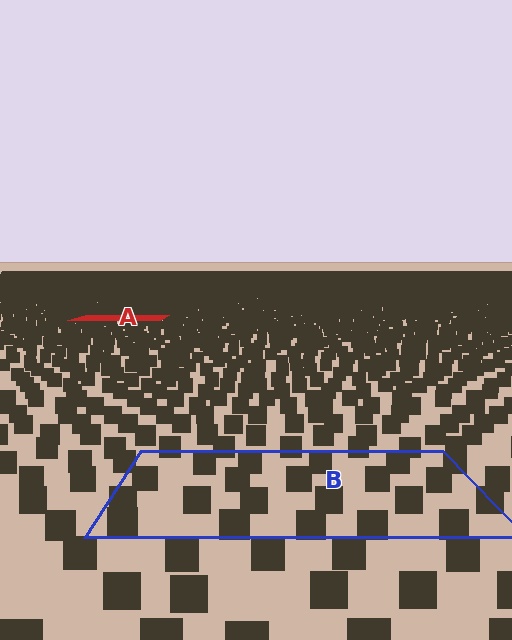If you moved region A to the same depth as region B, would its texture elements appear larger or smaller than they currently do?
They would appear larger. At a closer depth, the same texture elements are projected at a bigger on-screen size.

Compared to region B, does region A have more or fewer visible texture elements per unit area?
Region A has more texture elements per unit area — they are packed more densely because it is farther away.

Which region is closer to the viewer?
Region B is closer. The texture elements there are larger and more spread out.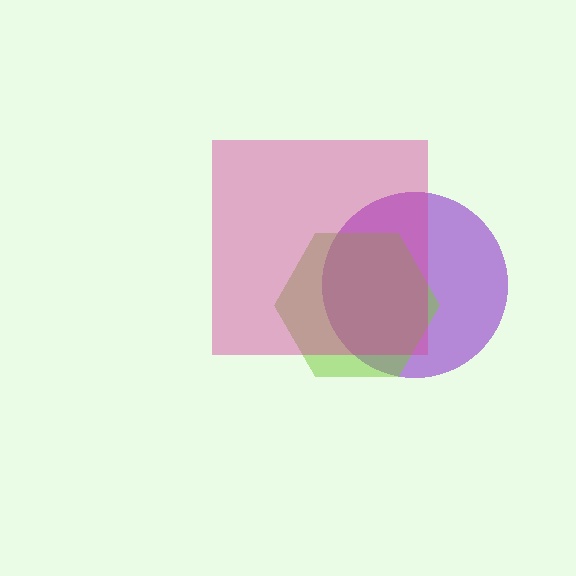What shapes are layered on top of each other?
The layered shapes are: a purple circle, a lime hexagon, a magenta square.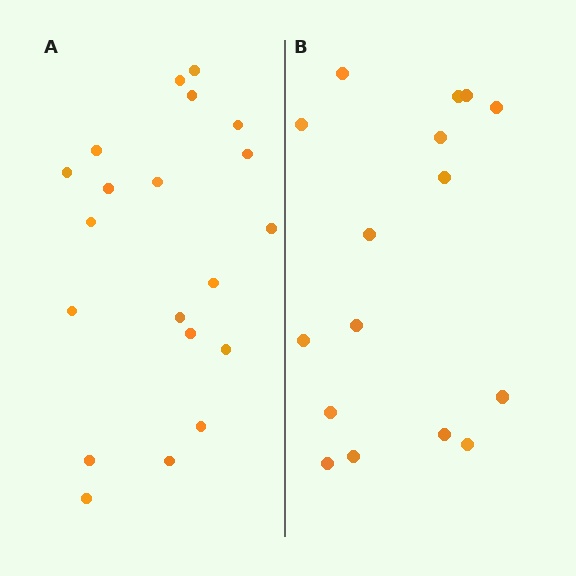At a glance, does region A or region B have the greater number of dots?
Region A (the left region) has more dots.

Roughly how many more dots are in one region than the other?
Region A has about 4 more dots than region B.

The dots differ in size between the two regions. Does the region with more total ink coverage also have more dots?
No. Region B has more total ink coverage because its dots are larger, but region A actually contains more individual dots. Total area can be misleading — the number of items is what matters here.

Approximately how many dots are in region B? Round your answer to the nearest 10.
About 20 dots. (The exact count is 16, which rounds to 20.)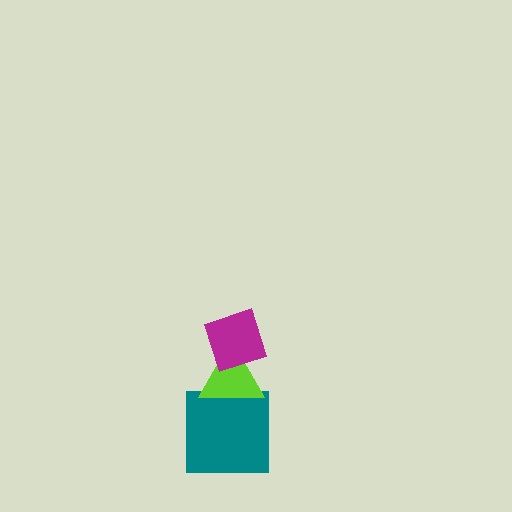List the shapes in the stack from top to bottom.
From top to bottom: the magenta diamond, the lime triangle, the teal square.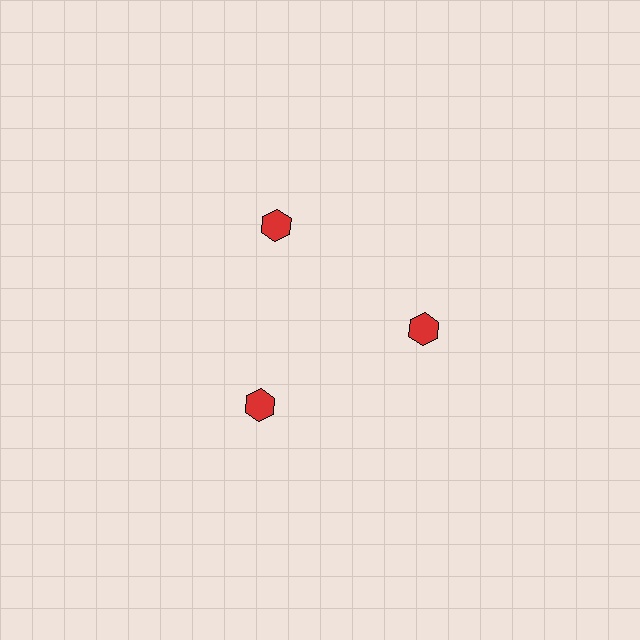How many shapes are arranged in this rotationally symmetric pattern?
There are 3 shapes, arranged in 3 groups of 1.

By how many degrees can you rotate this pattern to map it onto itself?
The pattern maps onto itself every 120 degrees of rotation.